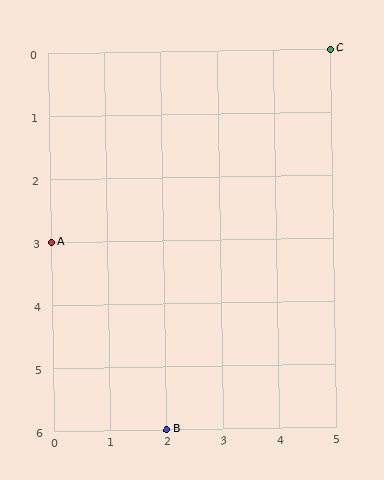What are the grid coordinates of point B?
Point B is at grid coordinates (2, 6).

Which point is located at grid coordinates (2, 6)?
Point B is at (2, 6).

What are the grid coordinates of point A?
Point A is at grid coordinates (0, 3).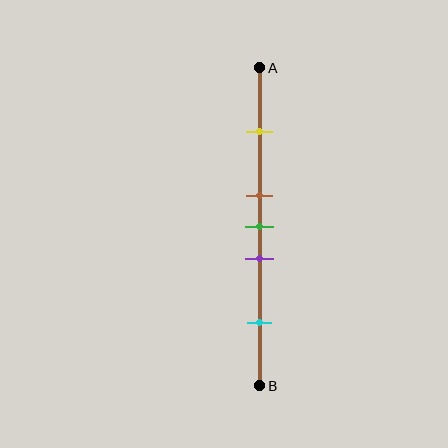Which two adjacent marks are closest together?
The brown and green marks are the closest adjacent pair.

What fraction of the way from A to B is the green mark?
The green mark is approximately 50% (0.5) of the way from A to B.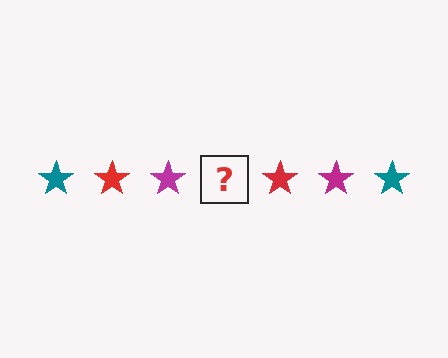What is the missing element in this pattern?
The missing element is a teal star.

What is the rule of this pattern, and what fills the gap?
The rule is that the pattern cycles through teal, red, magenta stars. The gap should be filled with a teal star.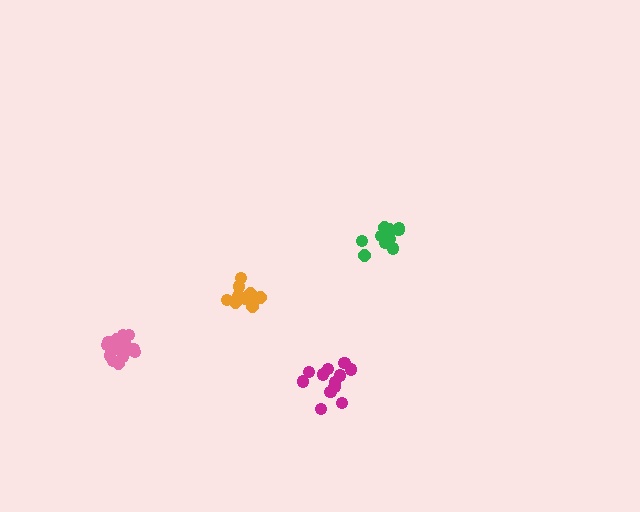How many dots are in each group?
Group 1: 15 dots, Group 2: 10 dots, Group 3: 12 dots, Group 4: 12 dots (49 total).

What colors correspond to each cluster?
The clusters are colored: pink, orange, green, magenta.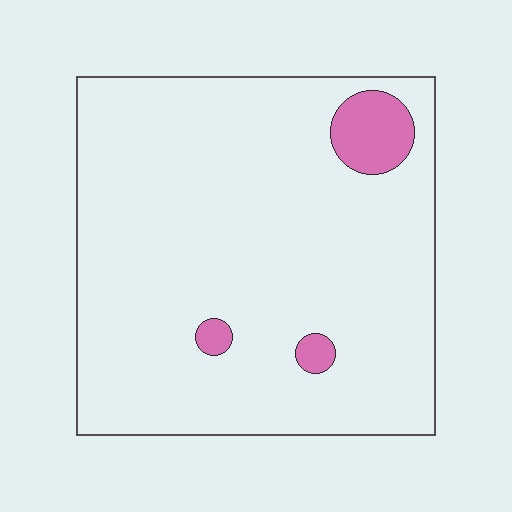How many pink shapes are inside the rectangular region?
3.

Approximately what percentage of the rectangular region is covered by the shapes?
Approximately 5%.